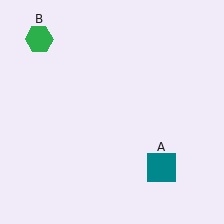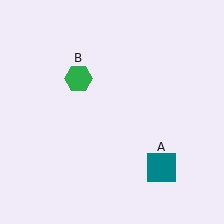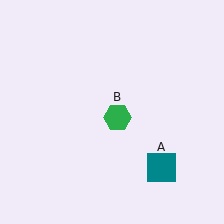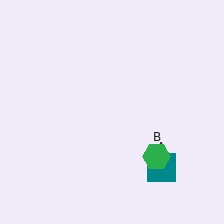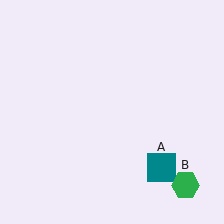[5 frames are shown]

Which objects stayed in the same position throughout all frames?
Teal square (object A) remained stationary.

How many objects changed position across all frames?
1 object changed position: green hexagon (object B).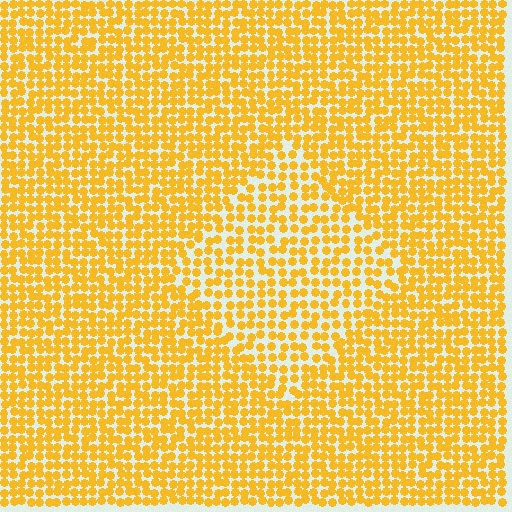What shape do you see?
I see a diamond.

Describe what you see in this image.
The image contains small yellow elements arranged at two different densities. A diamond-shaped region is visible where the elements are less densely packed than the surrounding area.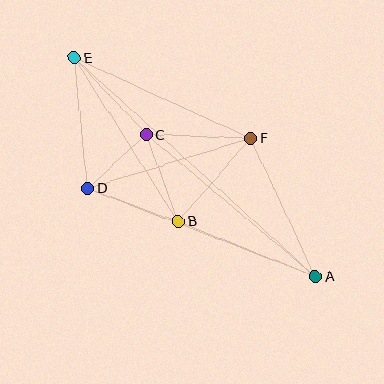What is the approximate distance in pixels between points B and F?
The distance between B and F is approximately 111 pixels.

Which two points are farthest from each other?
Points A and E are farthest from each other.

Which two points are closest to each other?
Points C and D are closest to each other.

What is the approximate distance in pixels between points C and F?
The distance between C and F is approximately 105 pixels.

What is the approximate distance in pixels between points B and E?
The distance between B and E is approximately 194 pixels.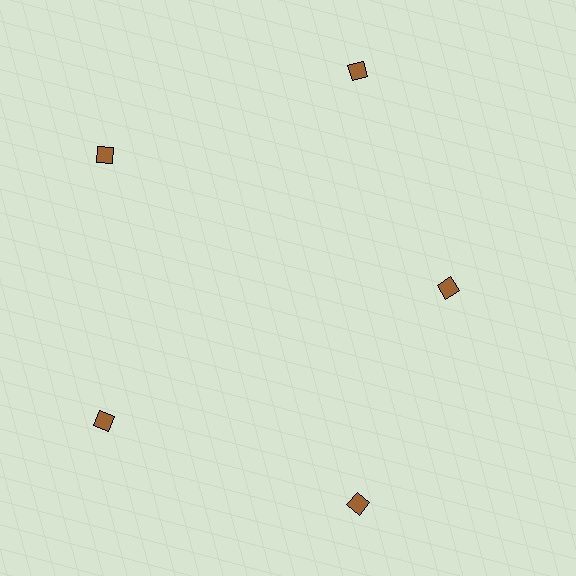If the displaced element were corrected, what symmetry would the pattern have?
It would have 5-fold rotational symmetry — the pattern would map onto itself every 72 degrees.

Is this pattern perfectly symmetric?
No. The 5 brown diamonds are arranged in a ring, but one element near the 3 o'clock position is pulled inward toward the center, breaking the 5-fold rotational symmetry.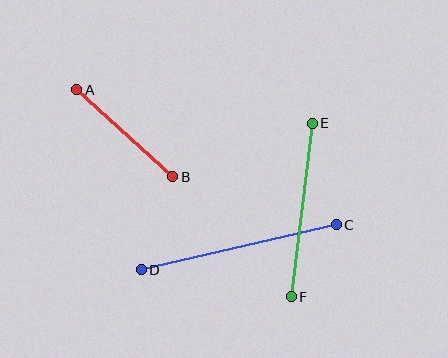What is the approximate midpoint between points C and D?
The midpoint is at approximately (239, 247) pixels.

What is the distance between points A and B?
The distance is approximately 130 pixels.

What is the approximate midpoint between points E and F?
The midpoint is at approximately (302, 210) pixels.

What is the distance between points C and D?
The distance is approximately 200 pixels.